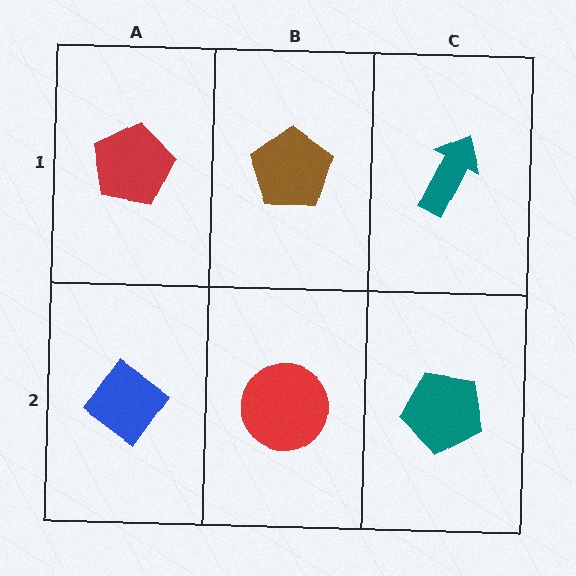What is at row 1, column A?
A red pentagon.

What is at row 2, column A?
A blue diamond.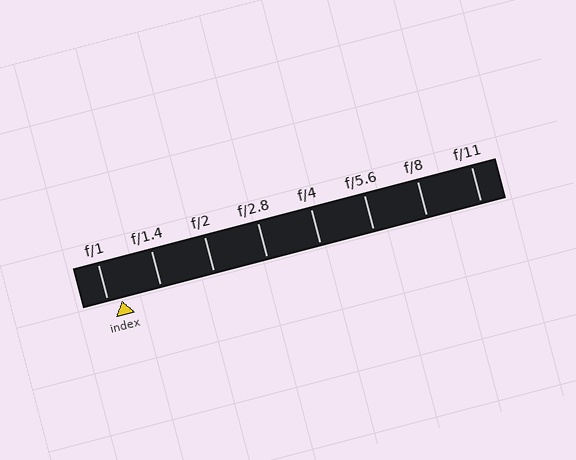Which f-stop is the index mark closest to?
The index mark is closest to f/1.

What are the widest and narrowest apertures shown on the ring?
The widest aperture shown is f/1 and the narrowest is f/11.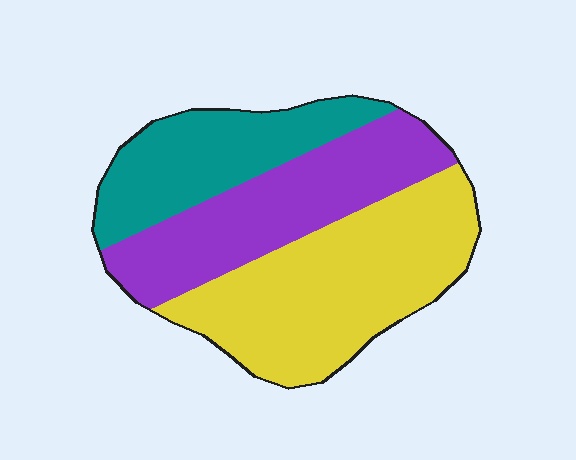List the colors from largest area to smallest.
From largest to smallest: yellow, purple, teal.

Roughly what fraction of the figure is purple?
Purple takes up about one third (1/3) of the figure.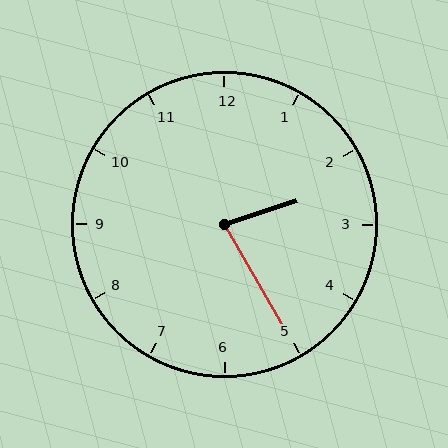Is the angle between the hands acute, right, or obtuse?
It is acute.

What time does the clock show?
2:25.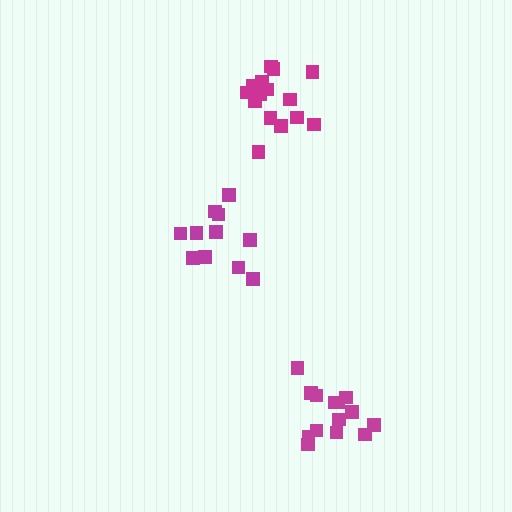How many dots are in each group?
Group 1: 11 dots, Group 2: 15 dots, Group 3: 14 dots (40 total).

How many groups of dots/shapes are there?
There are 3 groups.